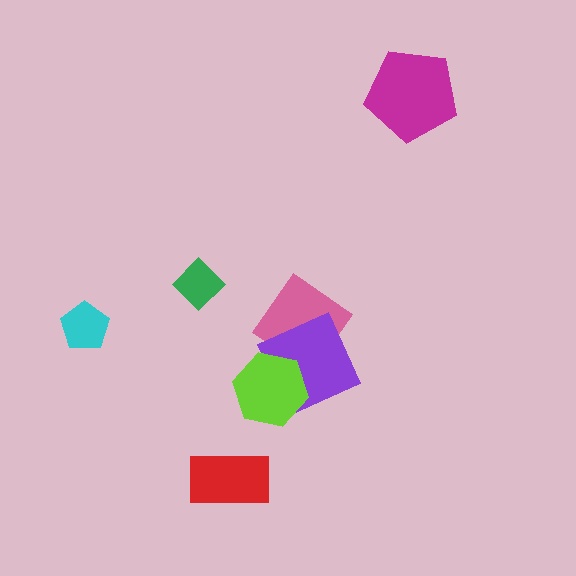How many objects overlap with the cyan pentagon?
0 objects overlap with the cyan pentagon.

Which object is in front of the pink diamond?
The purple square is in front of the pink diamond.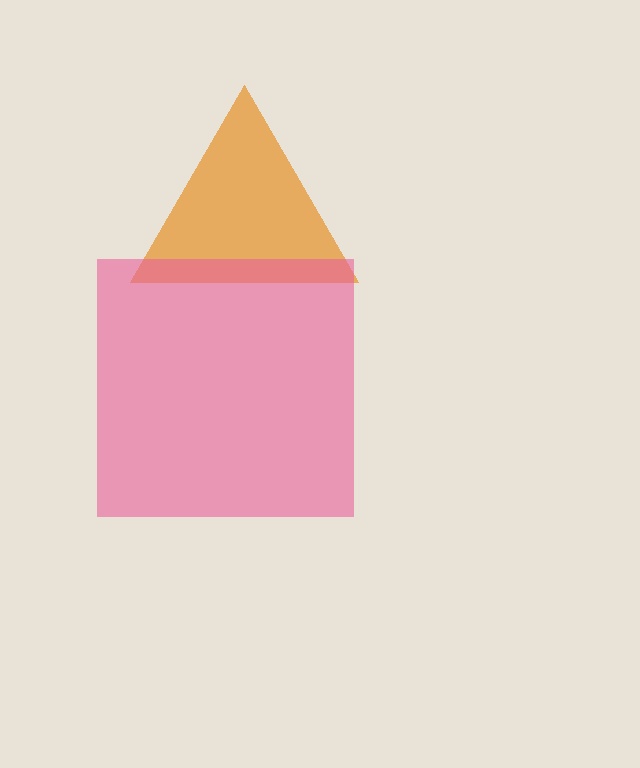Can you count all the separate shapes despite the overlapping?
Yes, there are 2 separate shapes.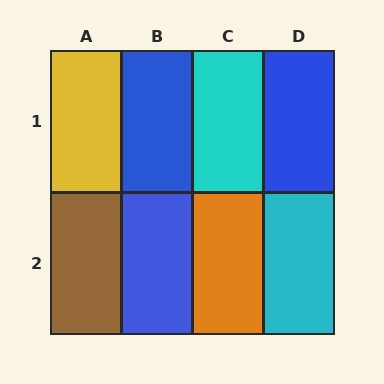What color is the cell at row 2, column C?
Orange.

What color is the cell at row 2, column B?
Blue.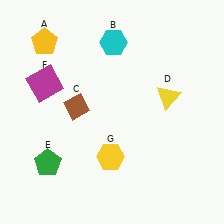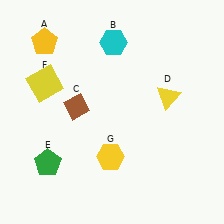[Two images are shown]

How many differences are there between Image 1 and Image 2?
There is 1 difference between the two images.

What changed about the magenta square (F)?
In Image 1, F is magenta. In Image 2, it changed to yellow.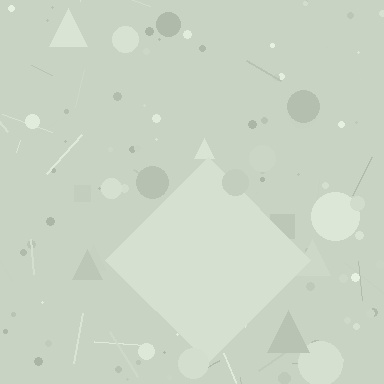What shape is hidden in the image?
A diamond is hidden in the image.